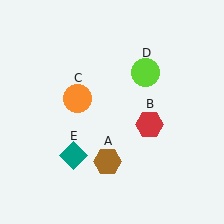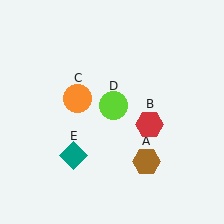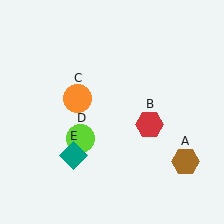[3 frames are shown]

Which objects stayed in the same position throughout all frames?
Red hexagon (object B) and orange circle (object C) and teal diamond (object E) remained stationary.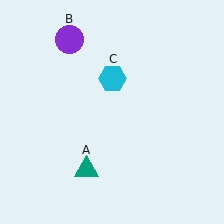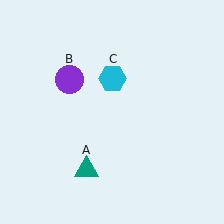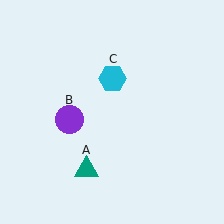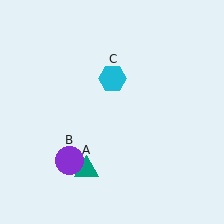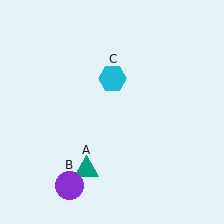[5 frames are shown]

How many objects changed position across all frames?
1 object changed position: purple circle (object B).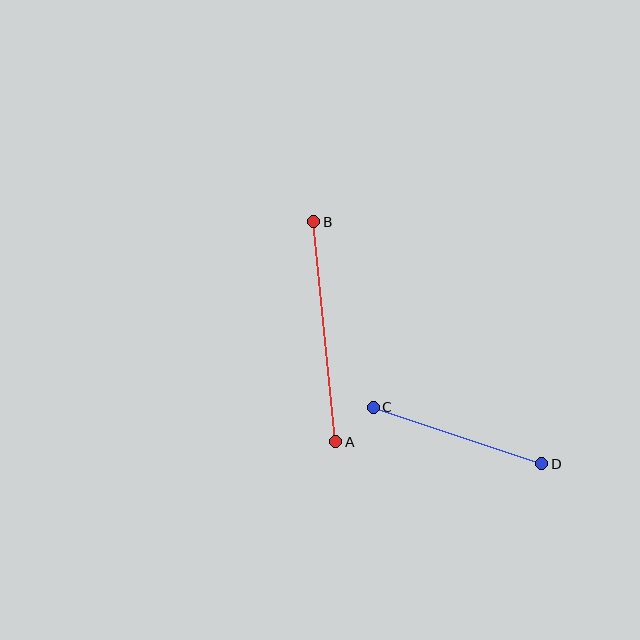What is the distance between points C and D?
The distance is approximately 178 pixels.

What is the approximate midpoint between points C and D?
The midpoint is at approximately (458, 436) pixels.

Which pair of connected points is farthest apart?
Points A and B are farthest apart.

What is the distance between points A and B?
The distance is approximately 221 pixels.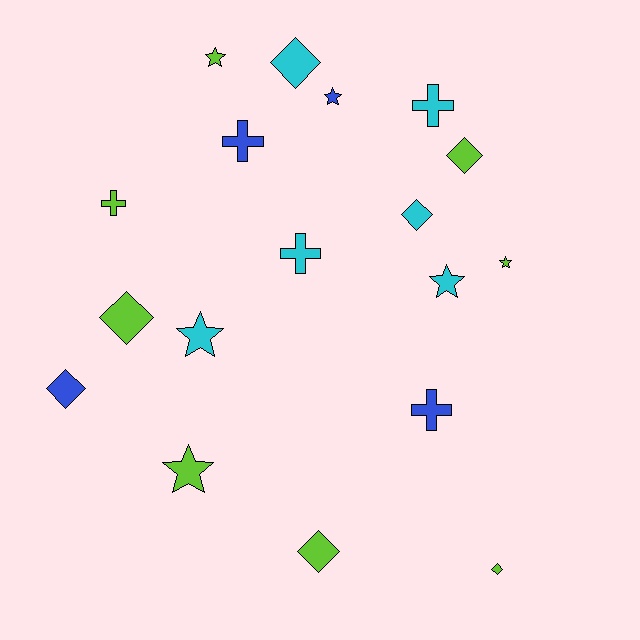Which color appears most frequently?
Lime, with 8 objects.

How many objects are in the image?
There are 18 objects.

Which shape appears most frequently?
Diamond, with 7 objects.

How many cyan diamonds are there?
There are 2 cyan diamonds.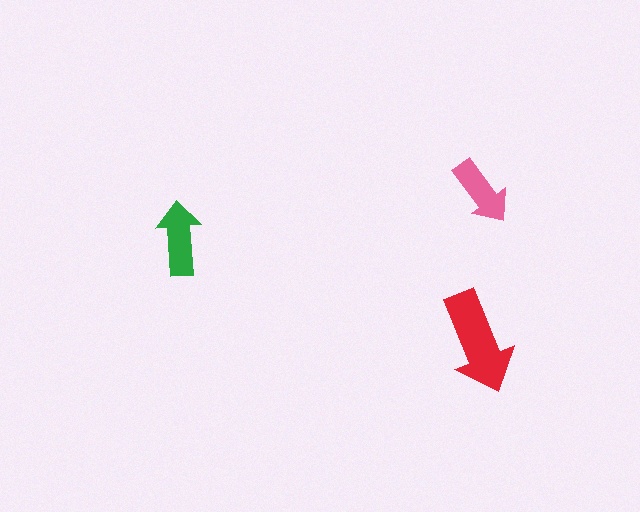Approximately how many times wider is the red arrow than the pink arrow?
About 1.5 times wider.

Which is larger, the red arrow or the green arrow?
The red one.